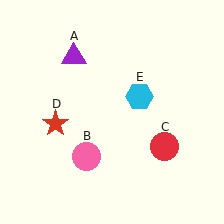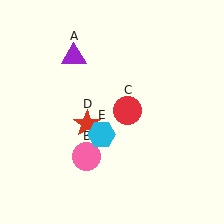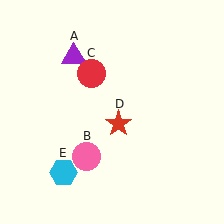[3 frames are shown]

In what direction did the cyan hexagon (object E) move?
The cyan hexagon (object E) moved down and to the left.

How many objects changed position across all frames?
3 objects changed position: red circle (object C), red star (object D), cyan hexagon (object E).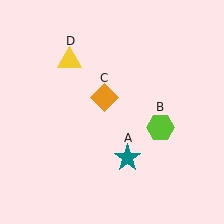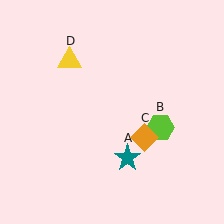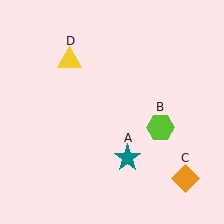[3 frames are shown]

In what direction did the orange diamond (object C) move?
The orange diamond (object C) moved down and to the right.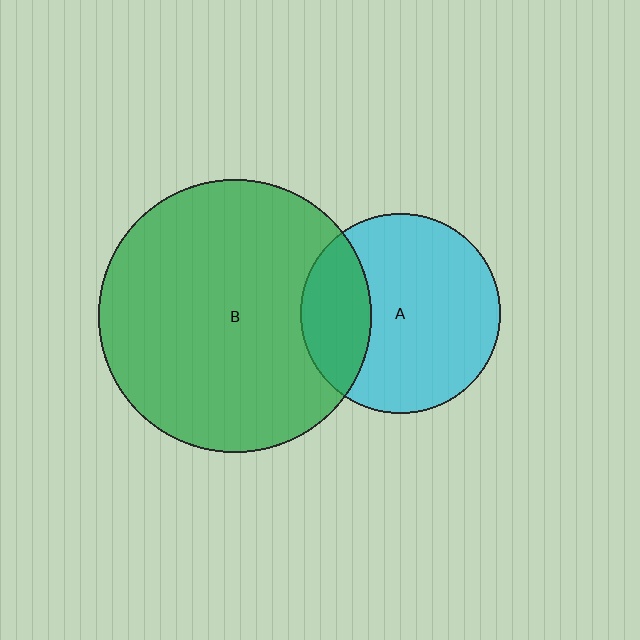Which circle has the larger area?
Circle B (green).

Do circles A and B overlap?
Yes.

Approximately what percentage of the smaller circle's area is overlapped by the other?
Approximately 25%.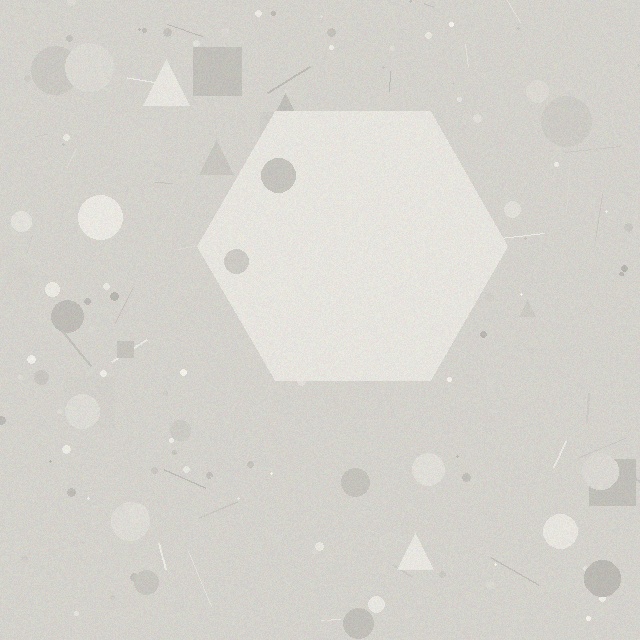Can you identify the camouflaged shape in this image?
The camouflaged shape is a hexagon.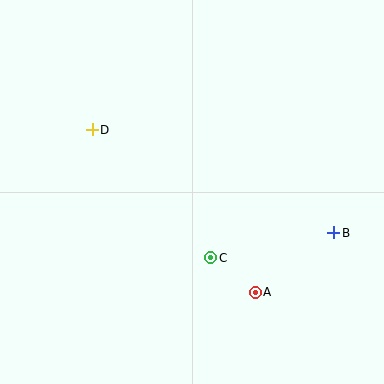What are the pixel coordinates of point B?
Point B is at (334, 233).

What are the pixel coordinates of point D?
Point D is at (92, 130).